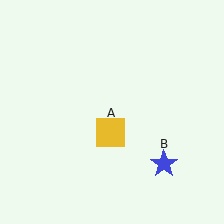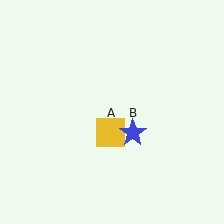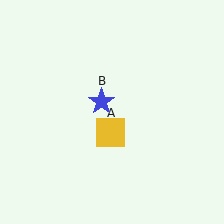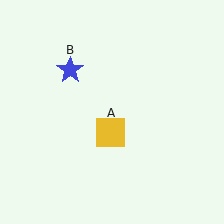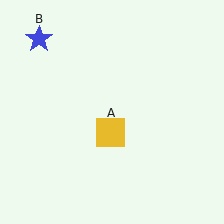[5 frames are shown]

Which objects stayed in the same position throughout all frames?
Yellow square (object A) remained stationary.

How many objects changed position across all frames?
1 object changed position: blue star (object B).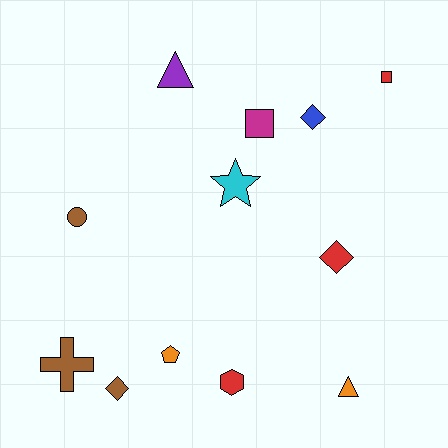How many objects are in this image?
There are 12 objects.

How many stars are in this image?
There is 1 star.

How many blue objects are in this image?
There is 1 blue object.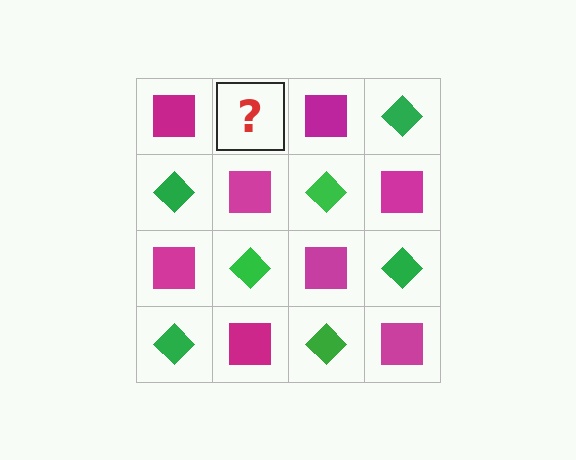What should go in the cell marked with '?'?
The missing cell should contain a green diamond.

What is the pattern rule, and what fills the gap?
The rule is that it alternates magenta square and green diamond in a checkerboard pattern. The gap should be filled with a green diamond.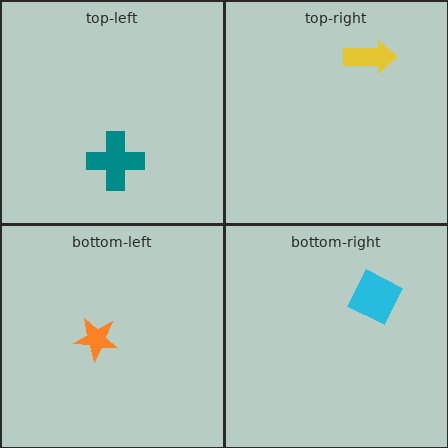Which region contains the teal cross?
The top-left region.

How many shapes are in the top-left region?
1.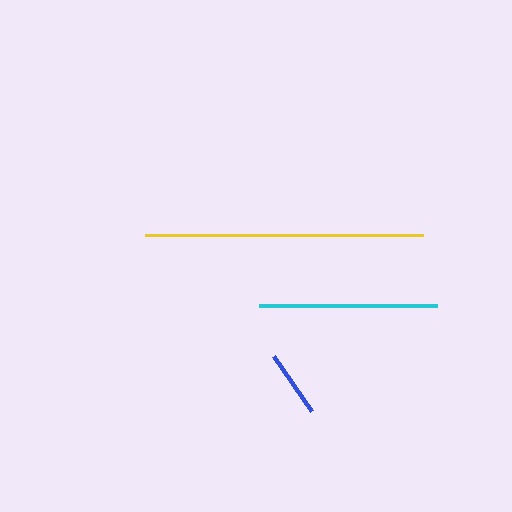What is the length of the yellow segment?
The yellow segment is approximately 278 pixels long.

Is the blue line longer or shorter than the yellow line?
The yellow line is longer than the blue line.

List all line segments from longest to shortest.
From longest to shortest: yellow, cyan, blue.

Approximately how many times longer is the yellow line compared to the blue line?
The yellow line is approximately 4.1 times the length of the blue line.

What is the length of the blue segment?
The blue segment is approximately 67 pixels long.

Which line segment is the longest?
The yellow line is the longest at approximately 278 pixels.